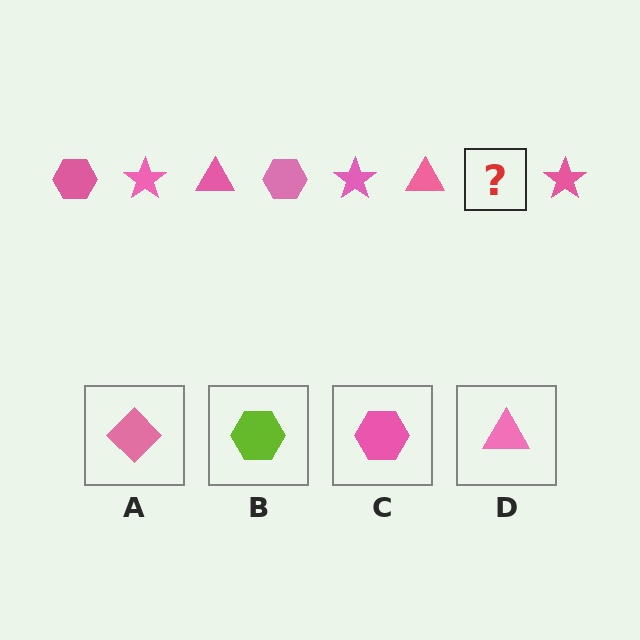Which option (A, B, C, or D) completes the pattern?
C.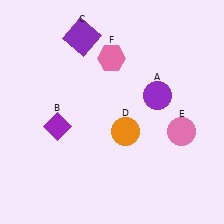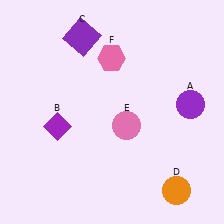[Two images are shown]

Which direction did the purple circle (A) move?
The purple circle (A) moved right.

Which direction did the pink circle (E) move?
The pink circle (E) moved left.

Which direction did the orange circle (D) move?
The orange circle (D) moved down.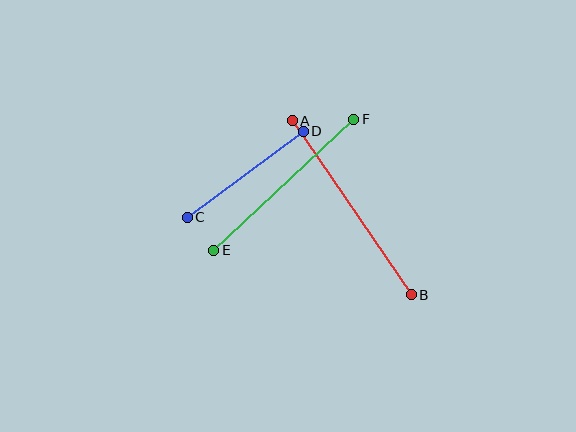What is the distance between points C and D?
The distance is approximately 145 pixels.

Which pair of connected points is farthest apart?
Points A and B are farthest apart.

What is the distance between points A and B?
The distance is approximately 211 pixels.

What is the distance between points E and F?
The distance is approximately 192 pixels.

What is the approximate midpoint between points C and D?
The midpoint is at approximately (245, 174) pixels.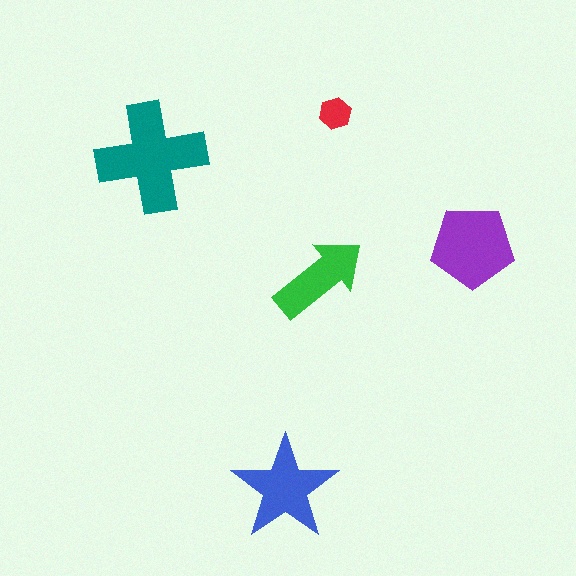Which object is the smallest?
The red hexagon.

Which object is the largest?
The teal cross.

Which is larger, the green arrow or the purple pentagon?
The purple pentagon.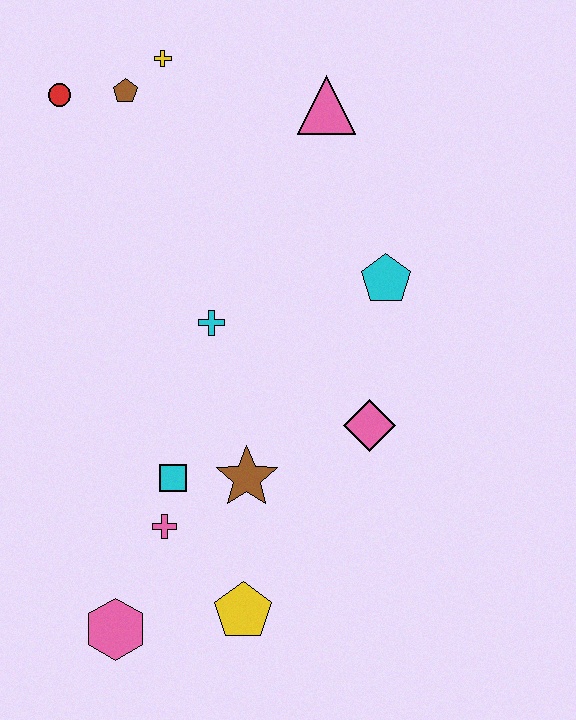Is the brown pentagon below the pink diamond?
No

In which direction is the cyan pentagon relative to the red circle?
The cyan pentagon is to the right of the red circle.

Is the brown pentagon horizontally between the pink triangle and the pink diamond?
No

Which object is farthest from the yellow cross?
The pink hexagon is farthest from the yellow cross.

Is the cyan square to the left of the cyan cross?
Yes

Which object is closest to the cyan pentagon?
The pink diamond is closest to the cyan pentagon.